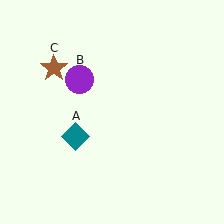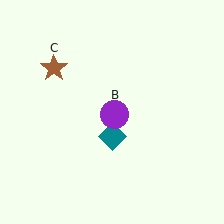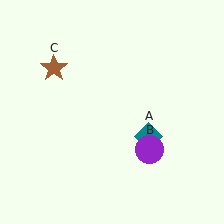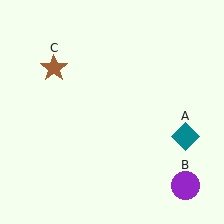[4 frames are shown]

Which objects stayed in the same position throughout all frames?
Brown star (object C) remained stationary.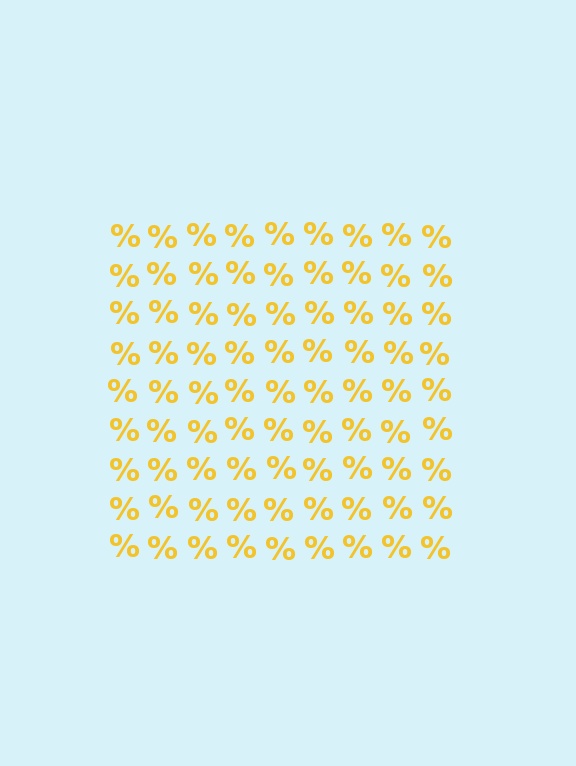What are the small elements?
The small elements are percent signs.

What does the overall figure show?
The overall figure shows a square.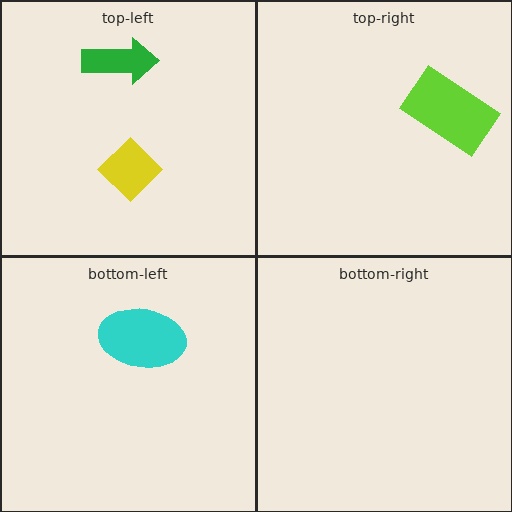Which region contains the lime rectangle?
The top-right region.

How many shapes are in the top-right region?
1.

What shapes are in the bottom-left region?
The cyan ellipse.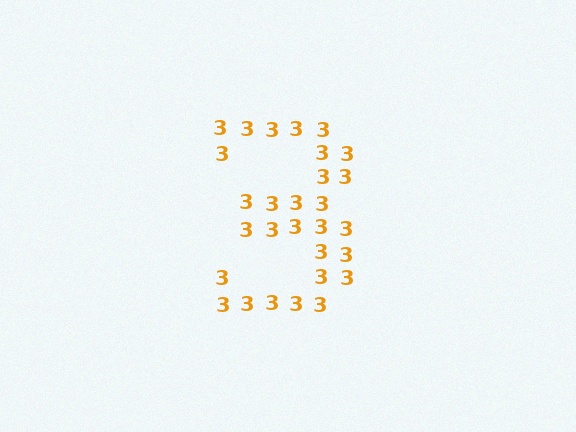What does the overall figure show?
The overall figure shows the digit 3.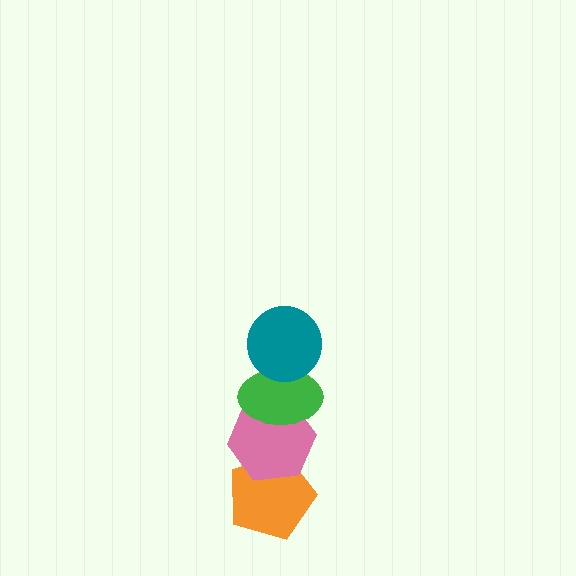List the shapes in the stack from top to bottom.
From top to bottom: the teal circle, the green ellipse, the pink hexagon, the orange pentagon.